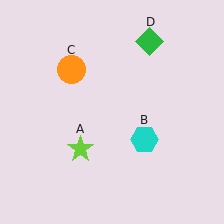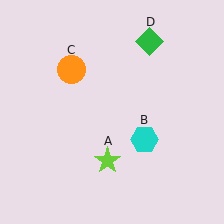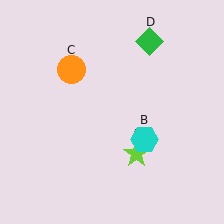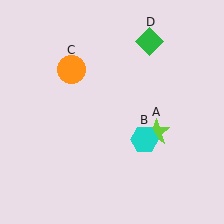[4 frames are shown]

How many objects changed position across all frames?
1 object changed position: lime star (object A).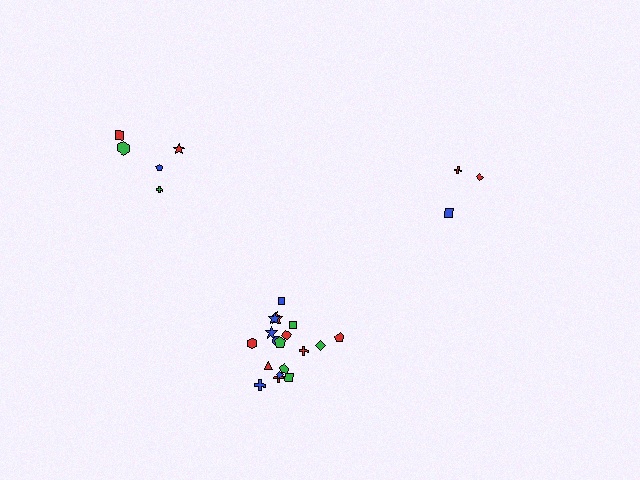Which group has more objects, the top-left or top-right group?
The top-left group.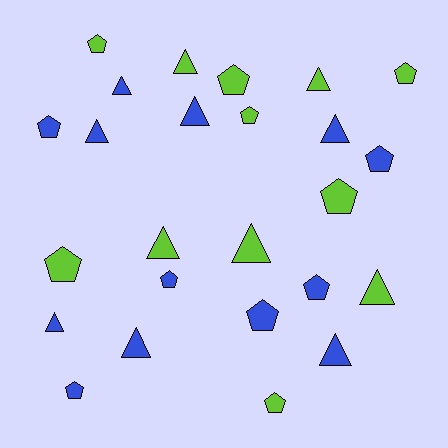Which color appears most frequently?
Blue, with 13 objects.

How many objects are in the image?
There are 25 objects.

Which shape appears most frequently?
Pentagon, with 13 objects.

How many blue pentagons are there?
There are 6 blue pentagons.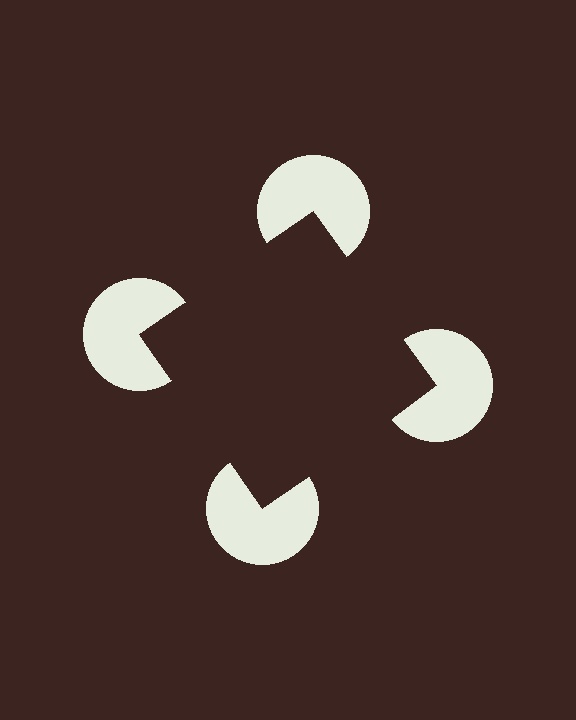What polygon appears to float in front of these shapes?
An illusory square — its edges are inferred from the aligned wedge cuts in the pac-man discs, not physically drawn.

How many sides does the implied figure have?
4 sides.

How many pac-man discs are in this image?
There are 4 — one at each vertex of the illusory square.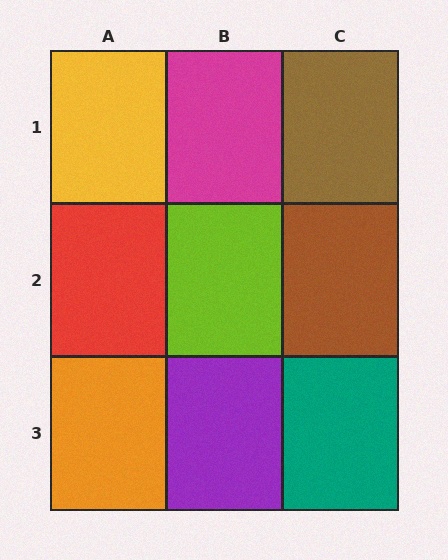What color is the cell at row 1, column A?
Yellow.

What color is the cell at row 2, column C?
Brown.